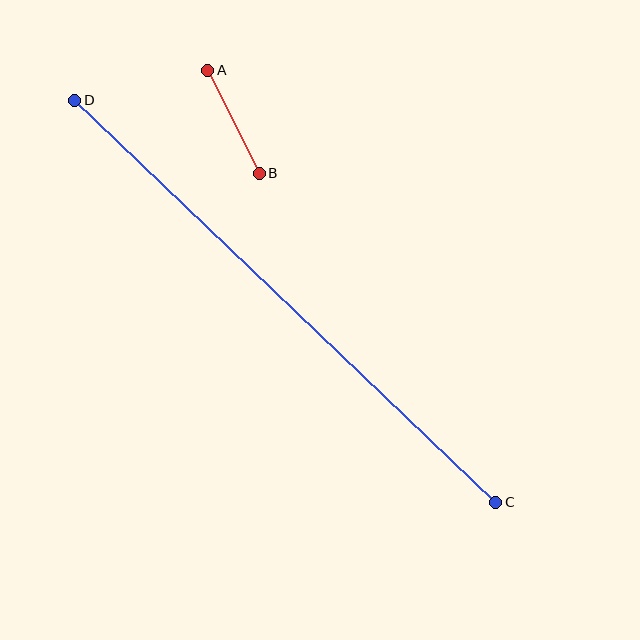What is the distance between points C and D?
The distance is approximately 582 pixels.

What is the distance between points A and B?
The distance is approximately 115 pixels.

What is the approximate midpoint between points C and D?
The midpoint is at approximately (285, 301) pixels.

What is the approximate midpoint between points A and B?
The midpoint is at approximately (234, 122) pixels.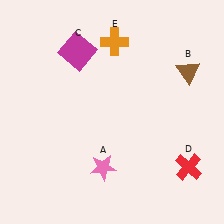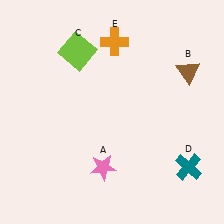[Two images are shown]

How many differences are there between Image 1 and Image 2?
There are 2 differences between the two images.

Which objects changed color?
C changed from magenta to lime. D changed from red to teal.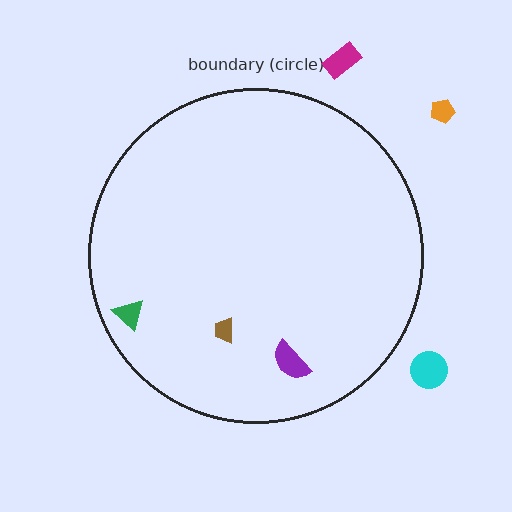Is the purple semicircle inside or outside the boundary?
Inside.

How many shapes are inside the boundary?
3 inside, 3 outside.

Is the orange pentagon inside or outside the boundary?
Outside.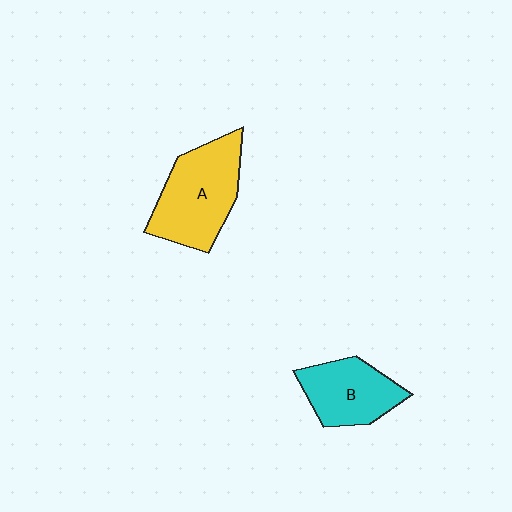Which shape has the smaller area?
Shape B (cyan).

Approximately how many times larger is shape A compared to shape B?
Approximately 1.4 times.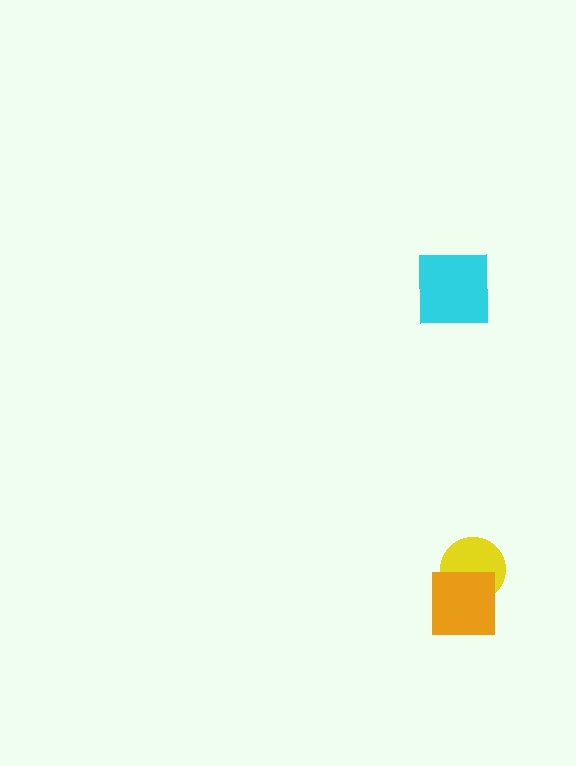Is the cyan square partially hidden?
No, no other shape covers it.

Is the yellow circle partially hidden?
Yes, it is partially covered by another shape.